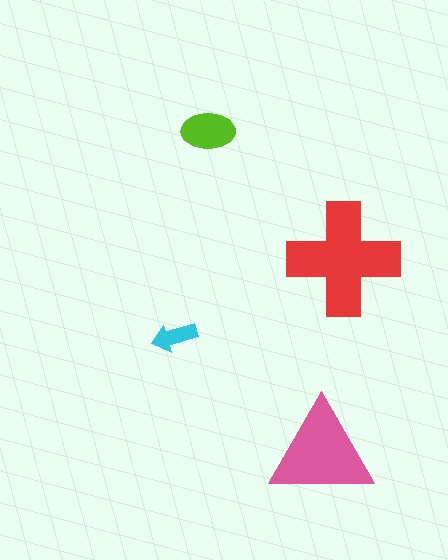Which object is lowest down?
The pink triangle is bottommost.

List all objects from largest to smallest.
The red cross, the pink triangle, the lime ellipse, the cyan arrow.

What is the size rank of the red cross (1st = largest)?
1st.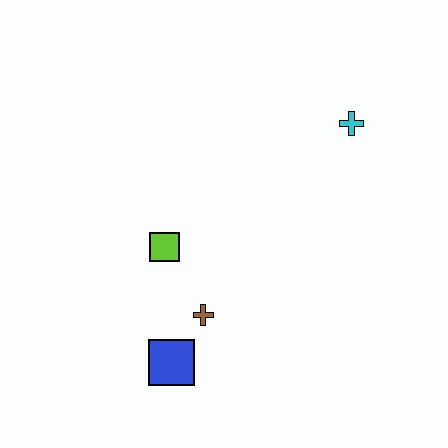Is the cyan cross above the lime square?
Yes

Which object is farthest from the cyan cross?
The blue square is farthest from the cyan cross.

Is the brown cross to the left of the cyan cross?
Yes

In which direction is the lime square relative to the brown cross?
The lime square is above the brown cross.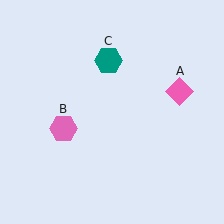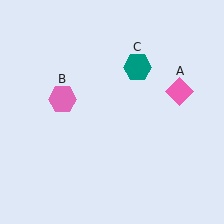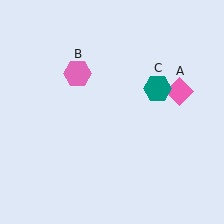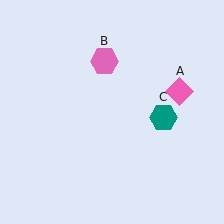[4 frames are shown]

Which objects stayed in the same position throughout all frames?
Pink diamond (object A) remained stationary.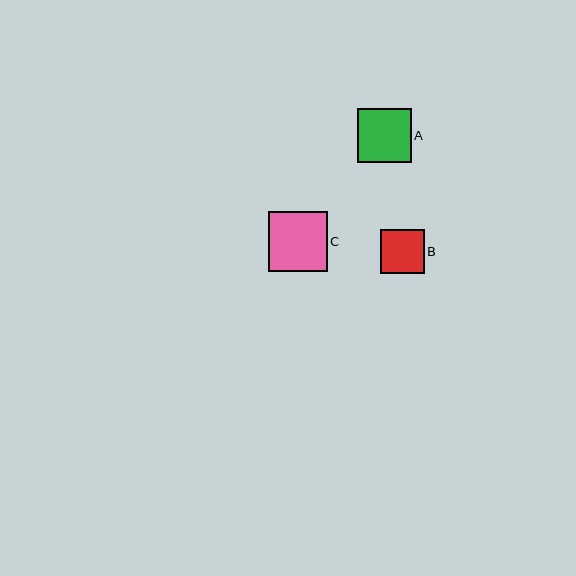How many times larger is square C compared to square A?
Square C is approximately 1.1 times the size of square A.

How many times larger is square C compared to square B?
Square C is approximately 1.4 times the size of square B.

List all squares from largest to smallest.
From largest to smallest: C, A, B.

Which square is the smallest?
Square B is the smallest with a size of approximately 44 pixels.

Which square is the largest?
Square C is the largest with a size of approximately 59 pixels.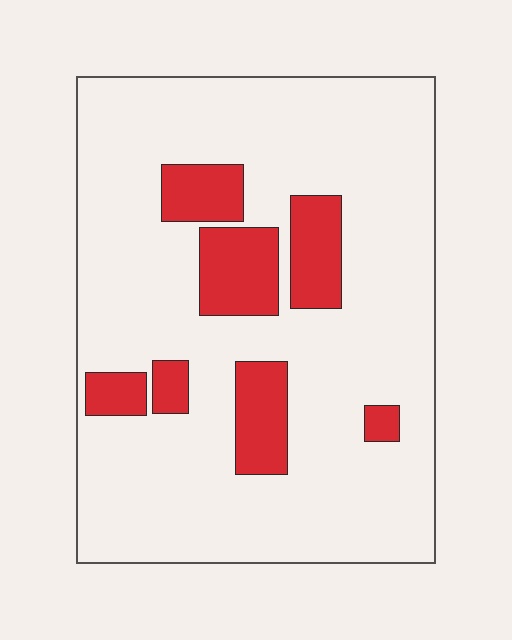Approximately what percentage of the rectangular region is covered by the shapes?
Approximately 15%.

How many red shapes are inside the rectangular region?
7.